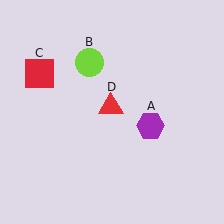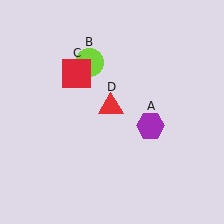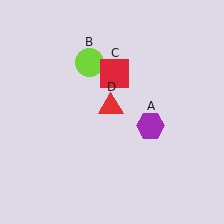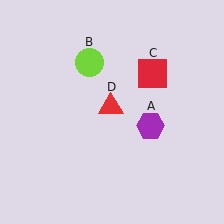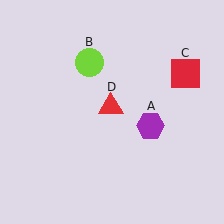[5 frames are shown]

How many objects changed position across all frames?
1 object changed position: red square (object C).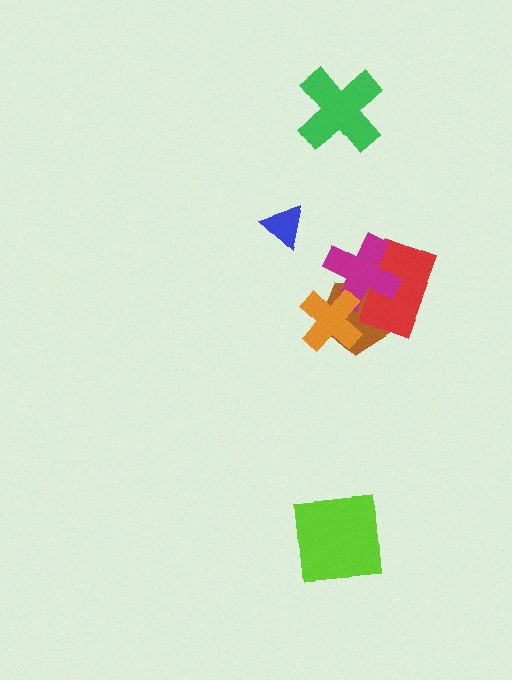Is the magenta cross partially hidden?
Yes, it is partially covered by another shape.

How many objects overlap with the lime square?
0 objects overlap with the lime square.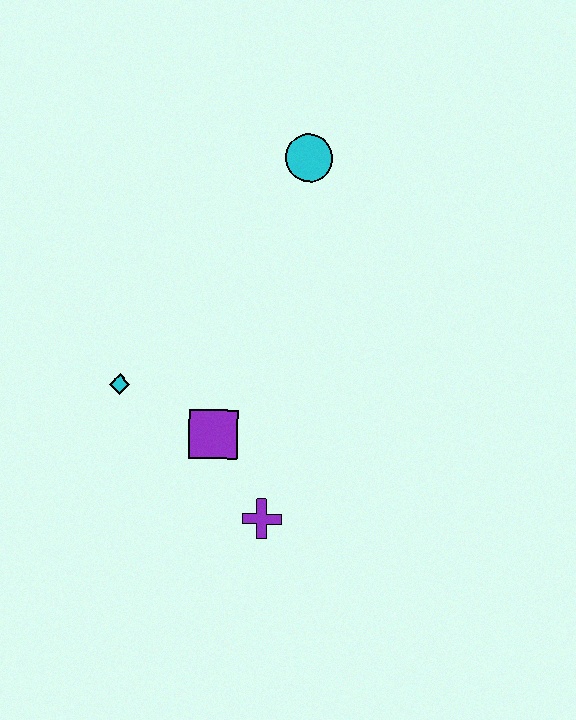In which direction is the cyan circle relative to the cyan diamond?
The cyan circle is above the cyan diamond.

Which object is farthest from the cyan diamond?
The cyan circle is farthest from the cyan diamond.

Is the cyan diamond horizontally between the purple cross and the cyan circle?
No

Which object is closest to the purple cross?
The purple square is closest to the purple cross.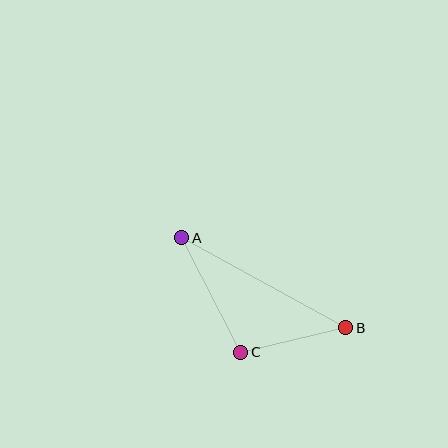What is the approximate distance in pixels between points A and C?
The distance between A and C is approximately 129 pixels.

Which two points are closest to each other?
Points B and C are closest to each other.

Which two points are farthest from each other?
Points A and B are farthest from each other.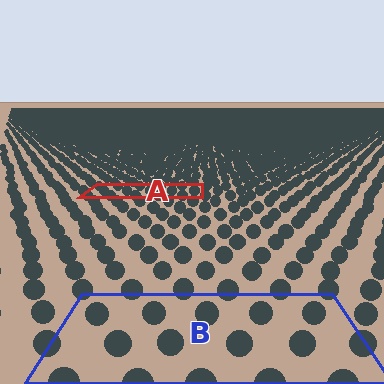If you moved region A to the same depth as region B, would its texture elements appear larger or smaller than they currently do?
They would appear larger. At a closer depth, the same texture elements are projected at a bigger on-screen size.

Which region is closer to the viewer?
Region B is closer. The texture elements there are larger and more spread out.